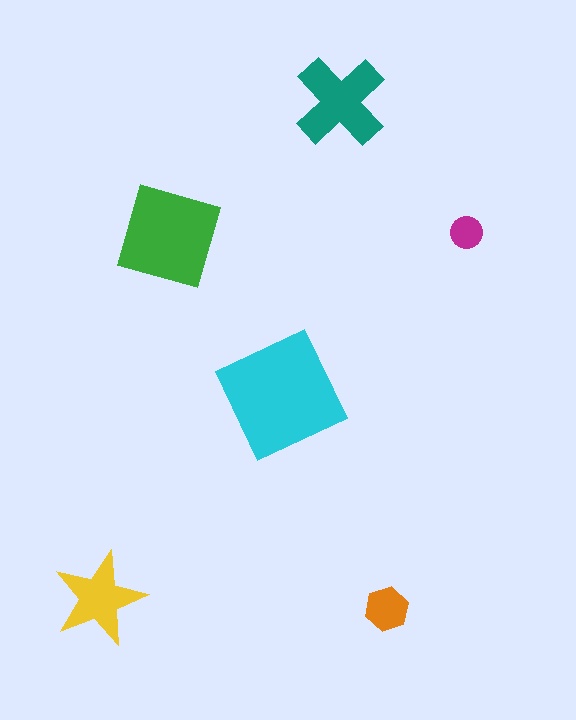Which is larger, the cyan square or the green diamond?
The cyan square.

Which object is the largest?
The cyan square.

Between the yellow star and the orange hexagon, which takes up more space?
The yellow star.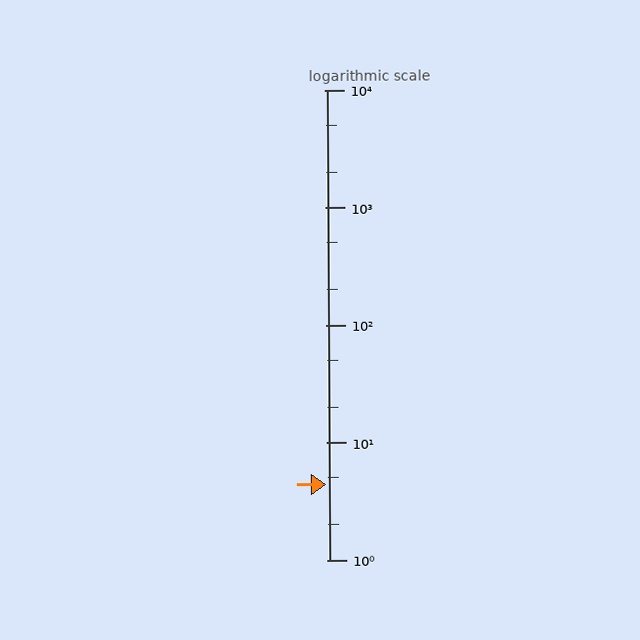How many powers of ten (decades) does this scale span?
The scale spans 4 decades, from 1 to 10000.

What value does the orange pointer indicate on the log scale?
The pointer indicates approximately 4.4.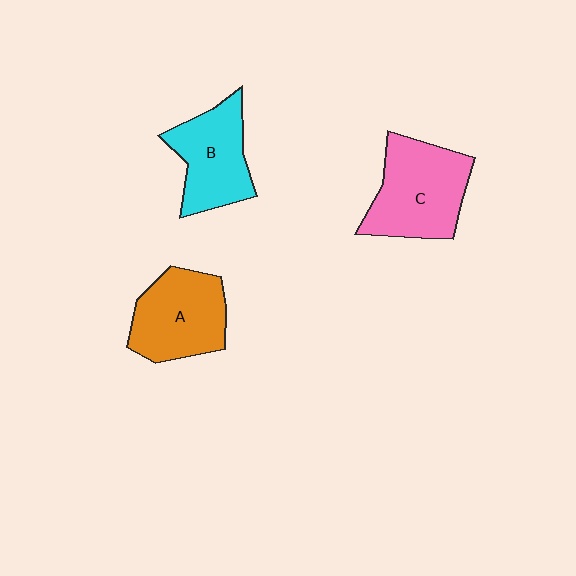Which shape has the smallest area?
Shape B (cyan).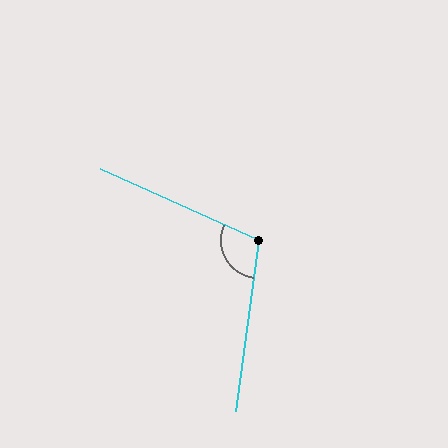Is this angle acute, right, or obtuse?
It is obtuse.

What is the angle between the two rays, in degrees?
Approximately 106 degrees.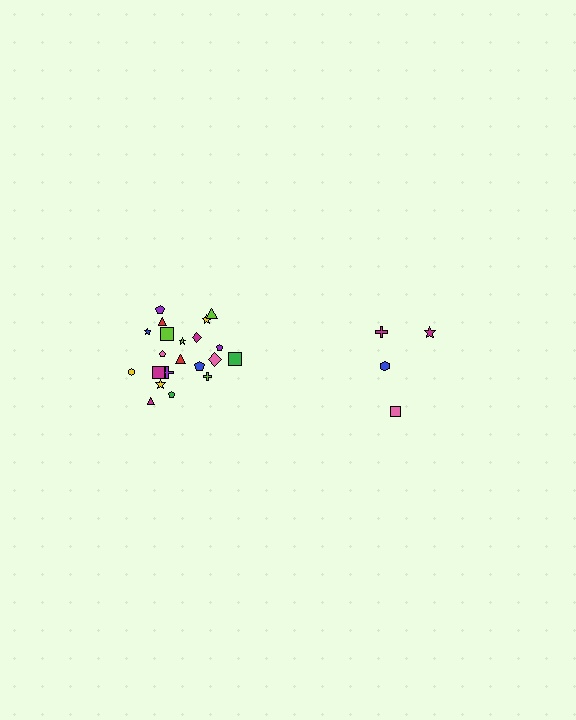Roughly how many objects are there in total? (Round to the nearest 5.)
Roughly 25 objects in total.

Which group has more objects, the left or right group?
The left group.